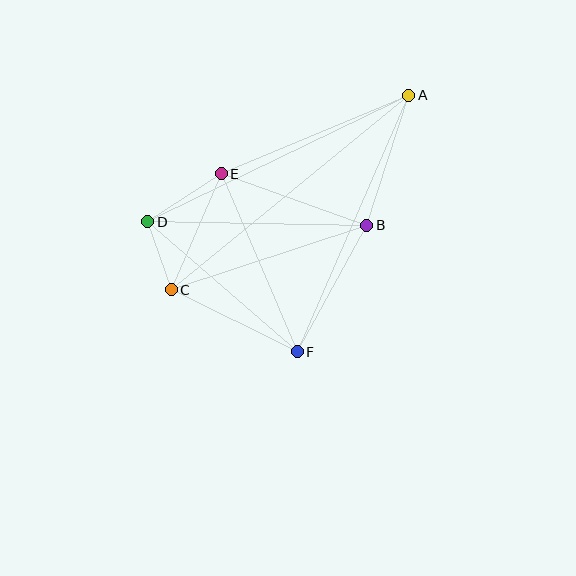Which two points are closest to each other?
Points C and D are closest to each other.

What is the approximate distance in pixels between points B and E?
The distance between B and E is approximately 154 pixels.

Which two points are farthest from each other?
Points A and C are farthest from each other.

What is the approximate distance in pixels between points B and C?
The distance between B and C is approximately 206 pixels.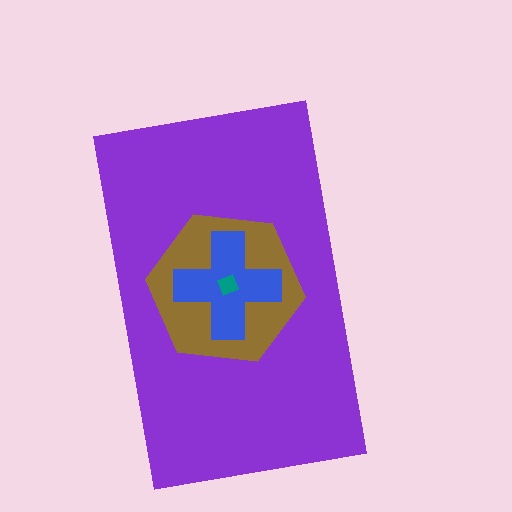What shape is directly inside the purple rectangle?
The brown hexagon.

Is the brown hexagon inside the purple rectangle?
Yes.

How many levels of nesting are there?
4.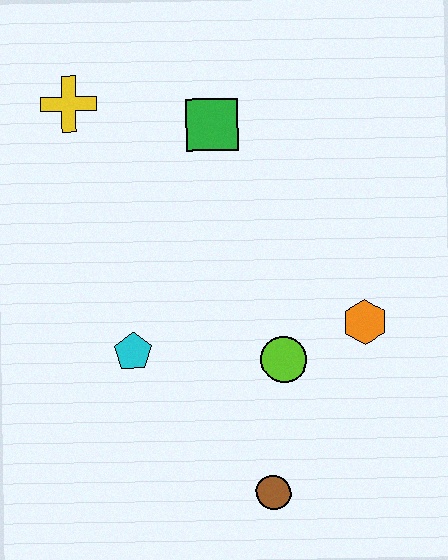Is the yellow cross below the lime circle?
No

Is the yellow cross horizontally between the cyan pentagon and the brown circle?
No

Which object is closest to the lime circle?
The orange hexagon is closest to the lime circle.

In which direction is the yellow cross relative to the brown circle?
The yellow cross is above the brown circle.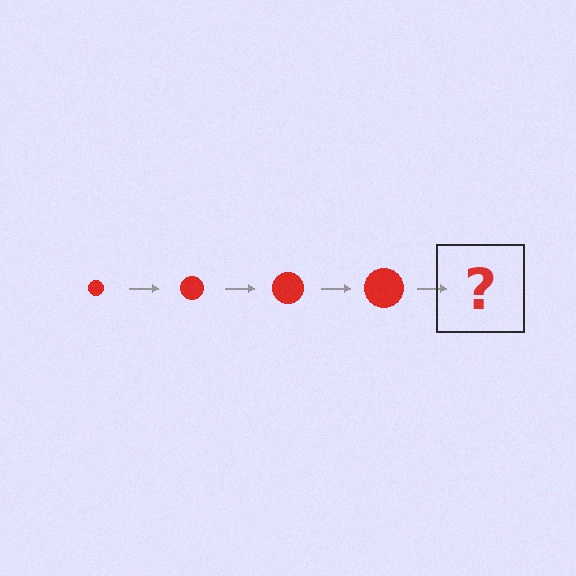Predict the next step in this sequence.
The next step is a red circle, larger than the previous one.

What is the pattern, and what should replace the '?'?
The pattern is that the circle gets progressively larger each step. The '?' should be a red circle, larger than the previous one.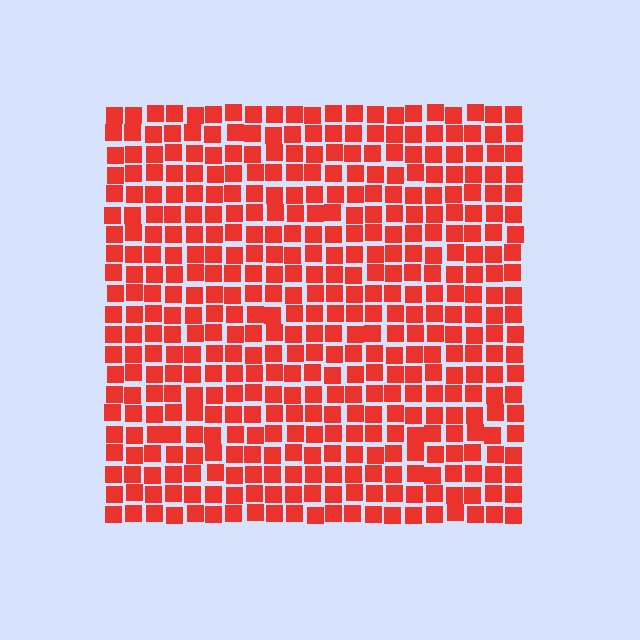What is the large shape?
The large shape is a square.